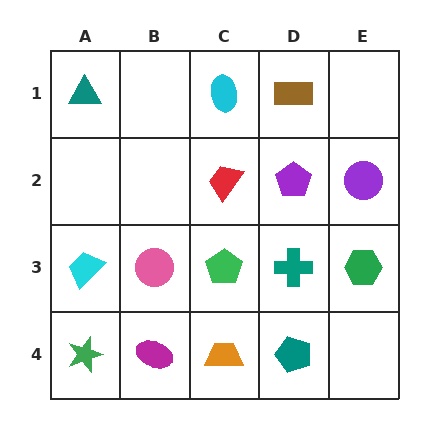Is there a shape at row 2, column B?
No, that cell is empty.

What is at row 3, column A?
A cyan trapezoid.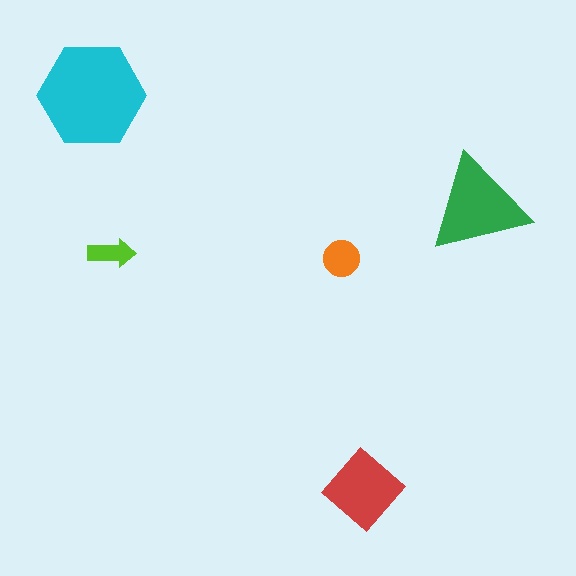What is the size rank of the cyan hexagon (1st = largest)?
1st.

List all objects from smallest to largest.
The lime arrow, the orange circle, the red diamond, the green triangle, the cyan hexagon.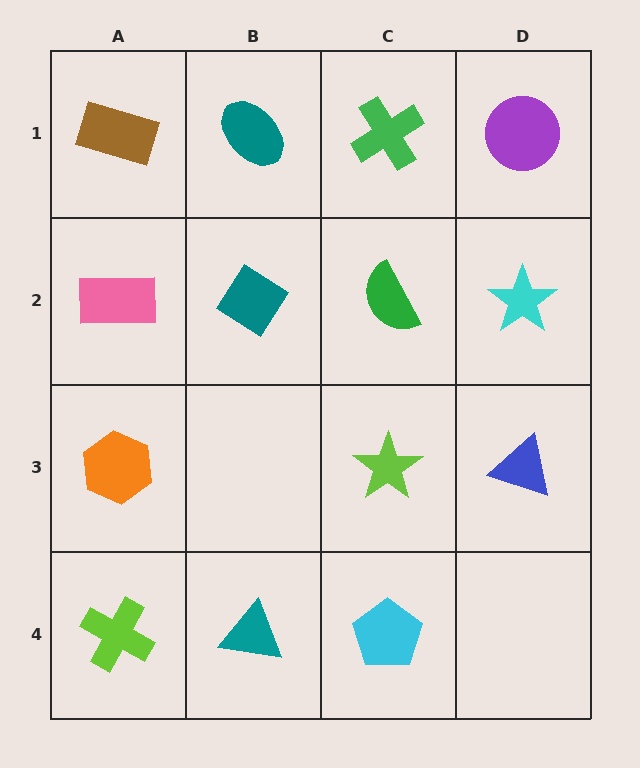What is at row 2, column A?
A pink rectangle.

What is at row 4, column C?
A cyan pentagon.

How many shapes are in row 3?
3 shapes.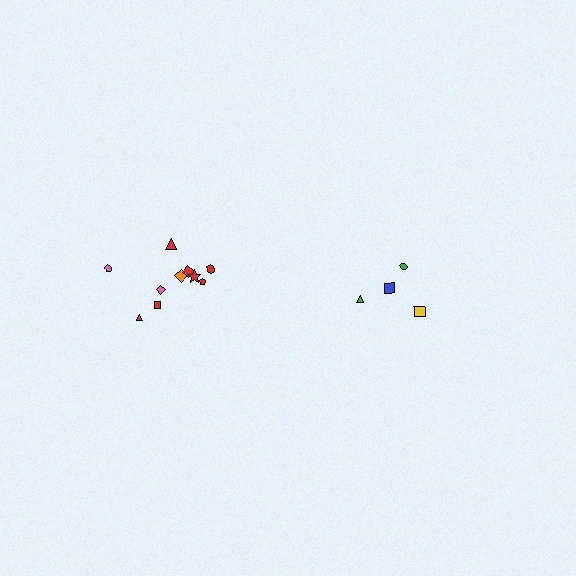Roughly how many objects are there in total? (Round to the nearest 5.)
Roughly 15 objects in total.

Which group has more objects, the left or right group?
The left group.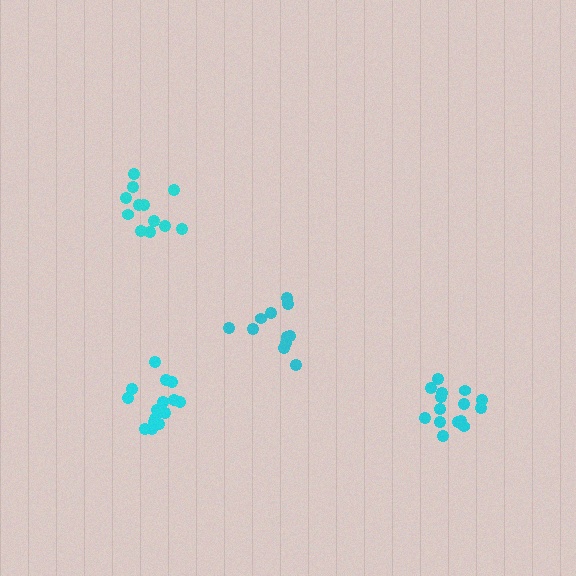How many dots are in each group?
Group 1: 12 dots, Group 2: 15 dots, Group 3: 11 dots, Group 4: 15 dots (53 total).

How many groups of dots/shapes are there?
There are 4 groups.